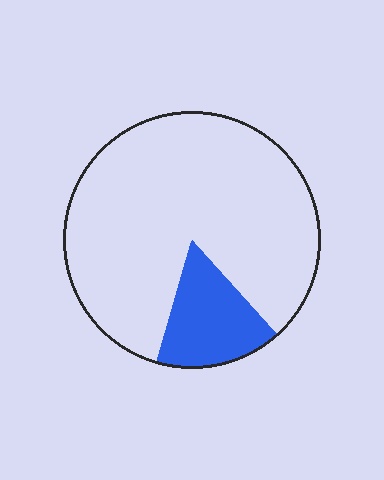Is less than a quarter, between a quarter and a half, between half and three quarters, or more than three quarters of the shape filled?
Less than a quarter.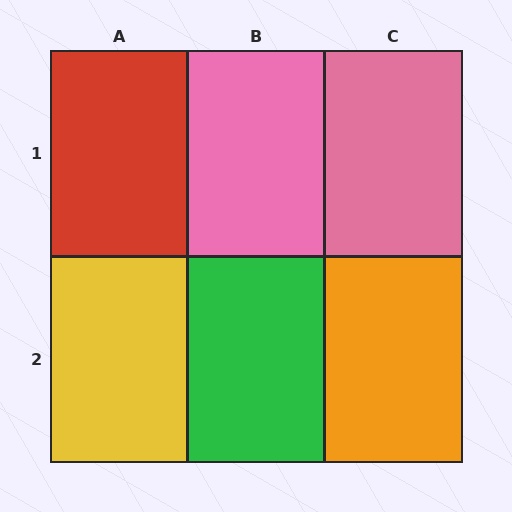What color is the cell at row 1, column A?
Red.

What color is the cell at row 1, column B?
Pink.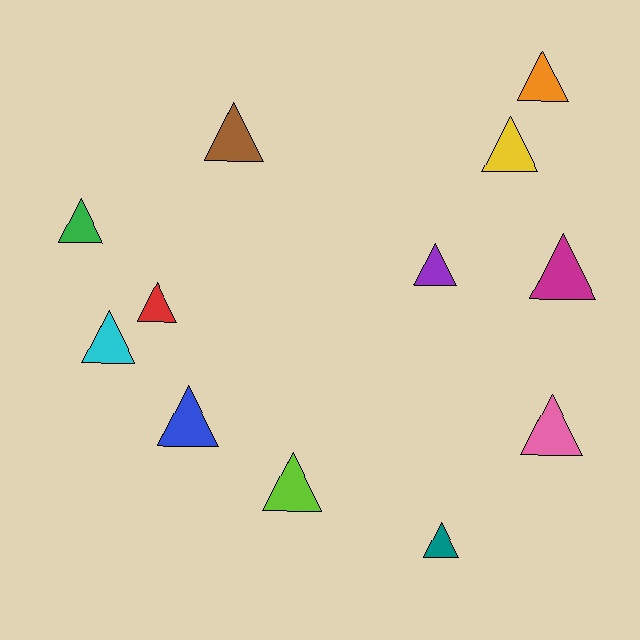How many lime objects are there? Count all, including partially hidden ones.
There is 1 lime object.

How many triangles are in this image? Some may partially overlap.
There are 12 triangles.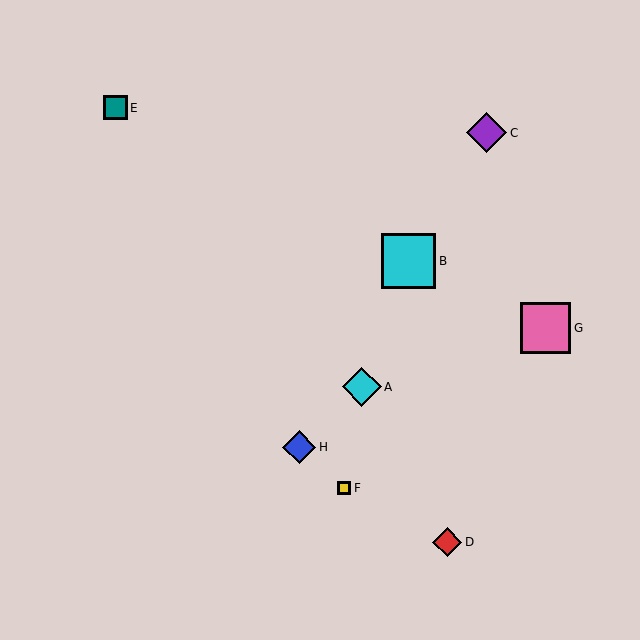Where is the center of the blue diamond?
The center of the blue diamond is at (299, 447).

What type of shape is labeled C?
Shape C is a purple diamond.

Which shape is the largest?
The cyan square (labeled B) is the largest.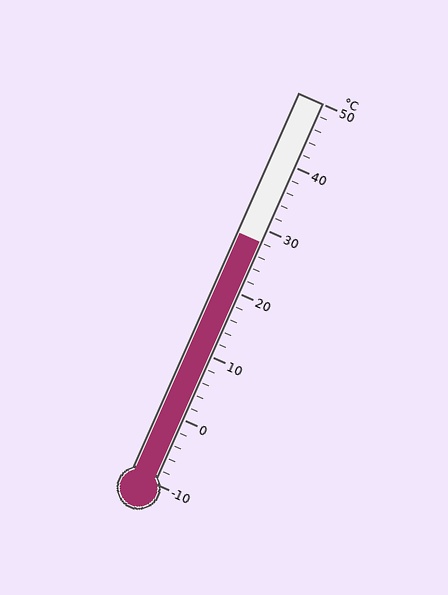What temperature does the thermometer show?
The thermometer shows approximately 28°C.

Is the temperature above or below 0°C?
The temperature is above 0°C.